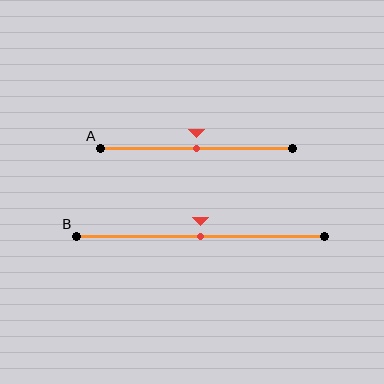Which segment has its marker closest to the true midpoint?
Segment A has its marker closest to the true midpoint.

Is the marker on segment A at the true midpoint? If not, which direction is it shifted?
Yes, the marker on segment A is at the true midpoint.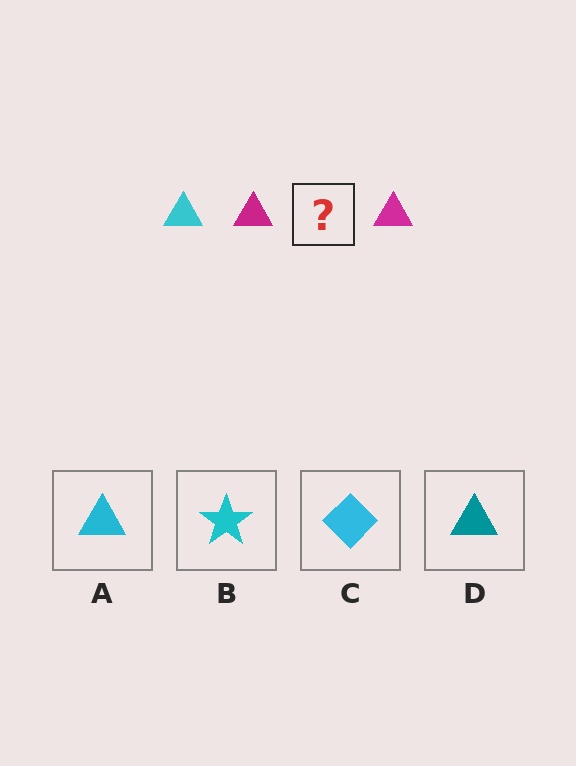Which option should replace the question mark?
Option A.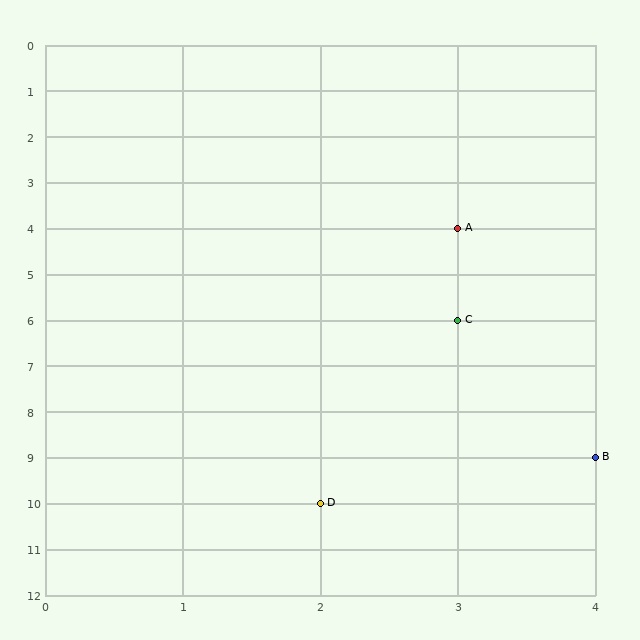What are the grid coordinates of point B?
Point B is at grid coordinates (4, 9).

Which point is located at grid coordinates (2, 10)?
Point D is at (2, 10).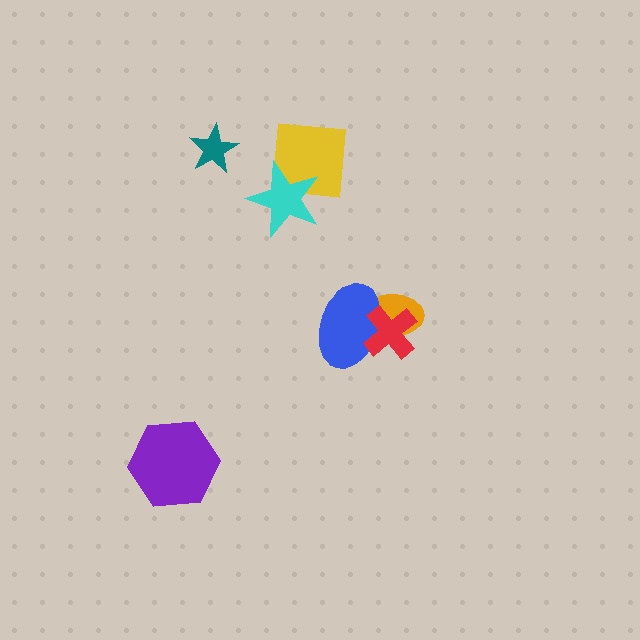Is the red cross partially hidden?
No, no other shape covers it.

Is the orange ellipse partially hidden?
Yes, it is partially covered by another shape.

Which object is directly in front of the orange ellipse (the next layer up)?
The blue ellipse is directly in front of the orange ellipse.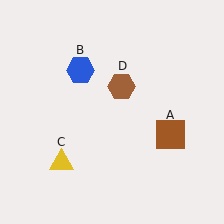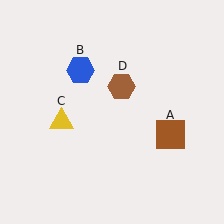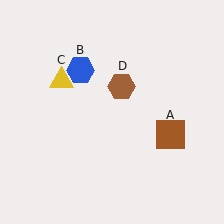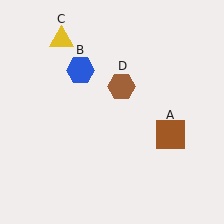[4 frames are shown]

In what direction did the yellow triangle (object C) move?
The yellow triangle (object C) moved up.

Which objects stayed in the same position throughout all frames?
Brown square (object A) and blue hexagon (object B) and brown hexagon (object D) remained stationary.